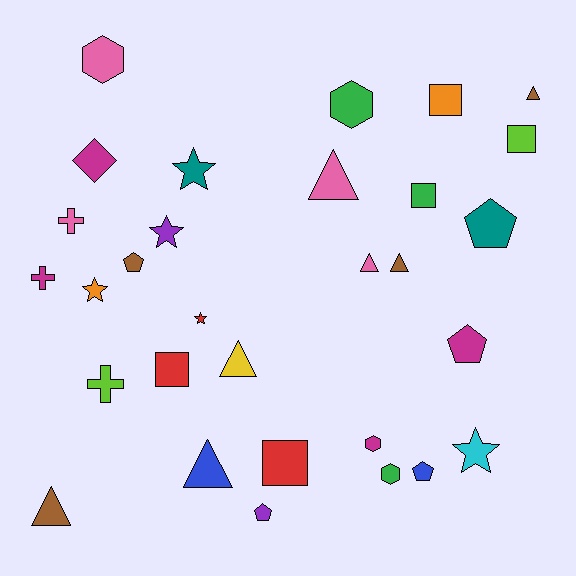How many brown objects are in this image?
There are 4 brown objects.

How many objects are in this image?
There are 30 objects.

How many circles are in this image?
There are no circles.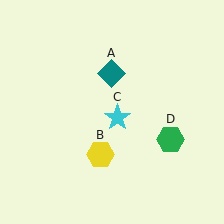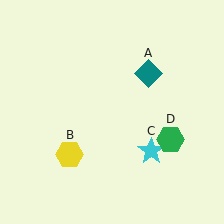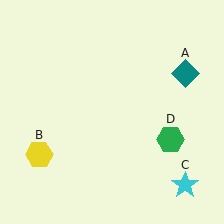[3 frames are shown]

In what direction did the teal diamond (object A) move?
The teal diamond (object A) moved right.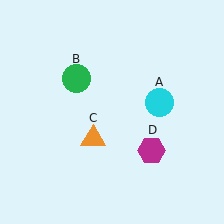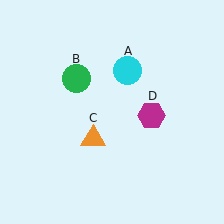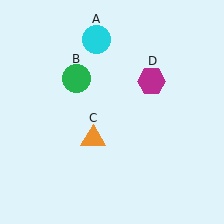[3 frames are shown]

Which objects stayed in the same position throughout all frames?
Green circle (object B) and orange triangle (object C) remained stationary.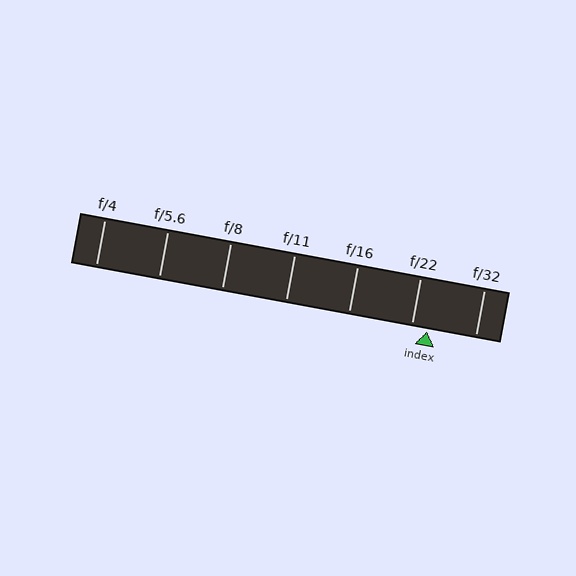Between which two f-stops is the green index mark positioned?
The index mark is between f/22 and f/32.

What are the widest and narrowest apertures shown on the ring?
The widest aperture shown is f/4 and the narrowest is f/32.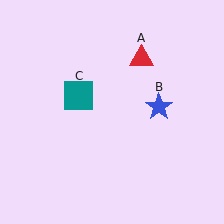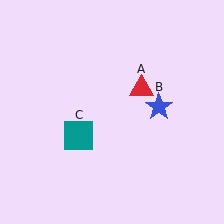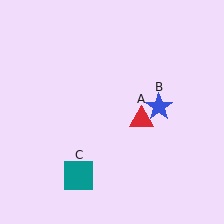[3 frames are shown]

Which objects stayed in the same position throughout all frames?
Blue star (object B) remained stationary.